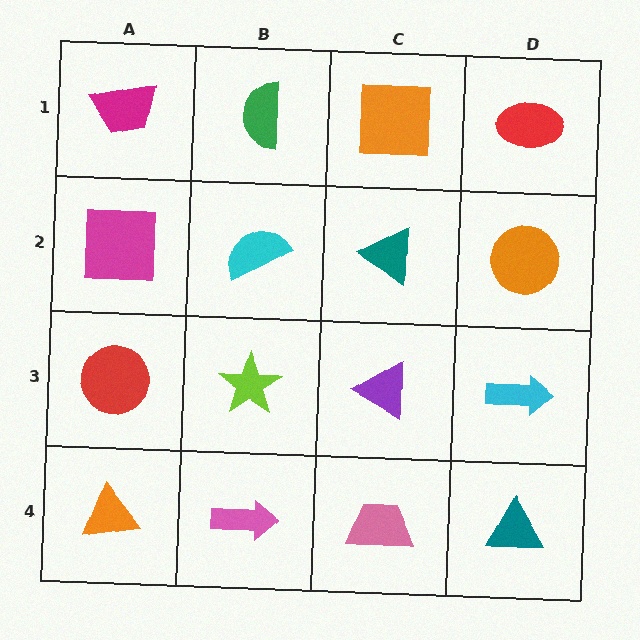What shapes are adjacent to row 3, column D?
An orange circle (row 2, column D), a teal triangle (row 4, column D), a purple triangle (row 3, column C).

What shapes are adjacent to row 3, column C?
A teal triangle (row 2, column C), a pink trapezoid (row 4, column C), a lime star (row 3, column B), a cyan arrow (row 3, column D).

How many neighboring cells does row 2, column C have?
4.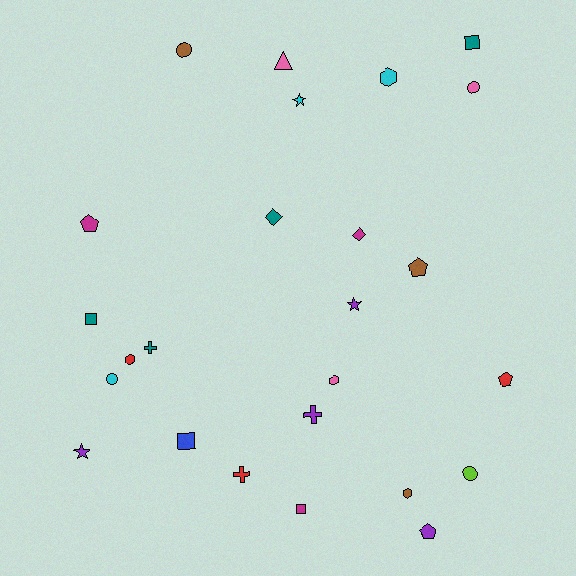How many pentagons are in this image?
There are 4 pentagons.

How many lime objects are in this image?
There is 1 lime object.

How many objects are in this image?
There are 25 objects.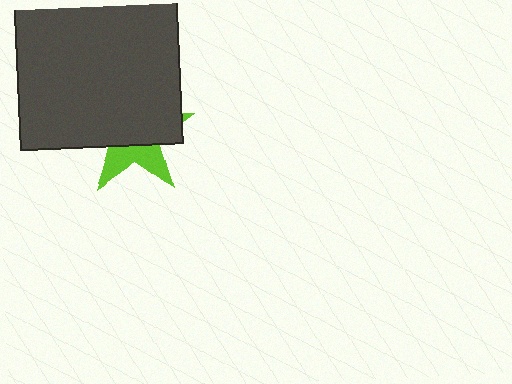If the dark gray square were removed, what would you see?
You would see the complete lime star.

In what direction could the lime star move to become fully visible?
The lime star could move down. That would shift it out from behind the dark gray square entirely.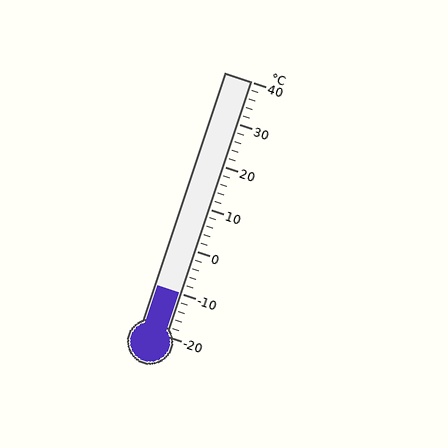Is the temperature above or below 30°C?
The temperature is below 30°C.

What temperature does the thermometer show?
The thermometer shows approximately -10°C.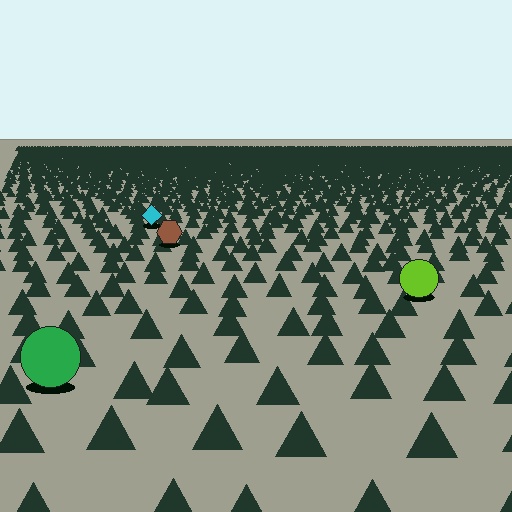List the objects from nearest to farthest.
From nearest to farthest: the green circle, the lime circle, the brown hexagon, the cyan diamond.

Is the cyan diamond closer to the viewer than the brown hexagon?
No. The brown hexagon is closer — you can tell from the texture gradient: the ground texture is coarser near it.